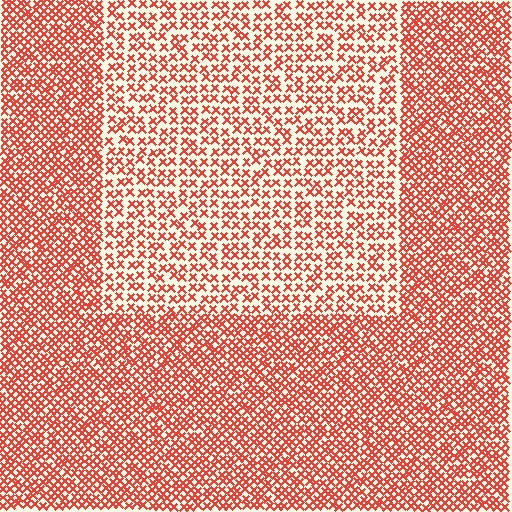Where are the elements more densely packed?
The elements are more densely packed outside the rectangle boundary.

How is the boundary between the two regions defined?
The boundary is defined by a change in element density (approximately 1.8x ratio). All elements are the same color, size, and shape.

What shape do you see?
I see a rectangle.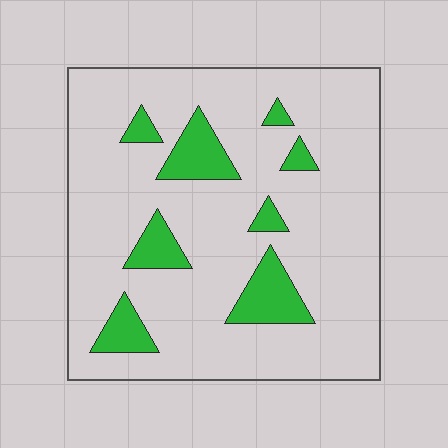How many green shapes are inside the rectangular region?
8.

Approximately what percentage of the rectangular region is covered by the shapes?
Approximately 15%.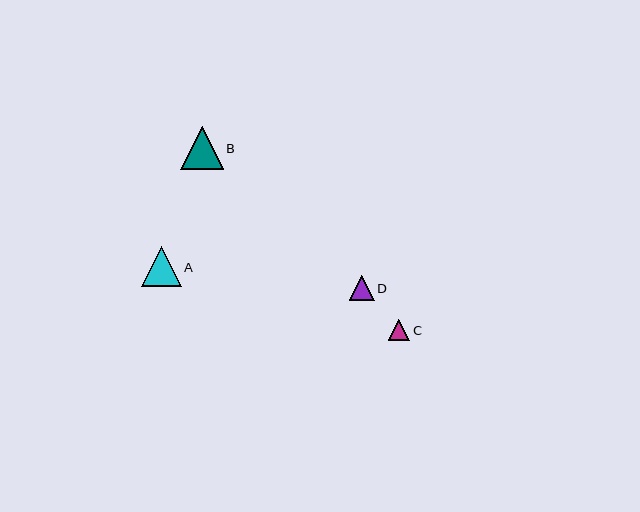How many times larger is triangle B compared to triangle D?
Triangle B is approximately 1.7 times the size of triangle D.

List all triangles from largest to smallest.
From largest to smallest: B, A, D, C.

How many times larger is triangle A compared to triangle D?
Triangle A is approximately 1.6 times the size of triangle D.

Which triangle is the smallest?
Triangle C is the smallest with a size of approximately 21 pixels.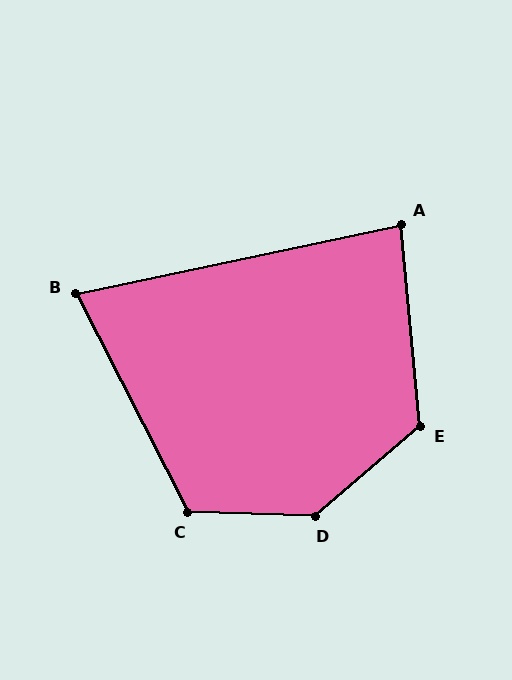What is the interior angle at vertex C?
Approximately 119 degrees (obtuse).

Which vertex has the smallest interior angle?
B, at approximately 75 degrees.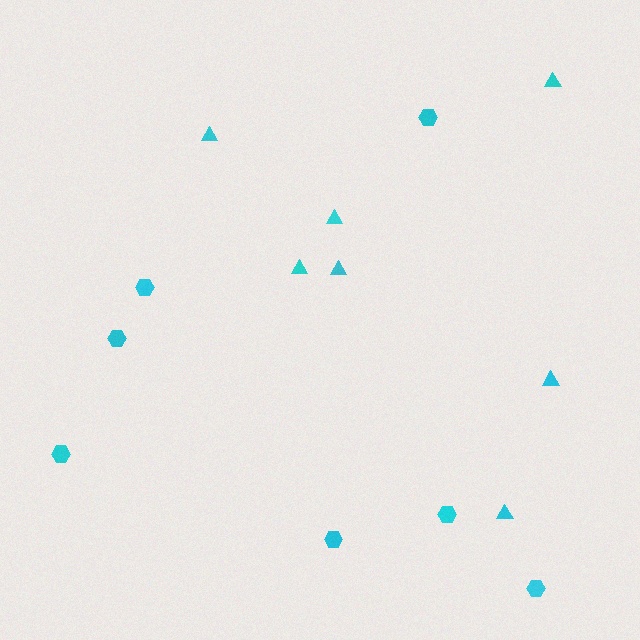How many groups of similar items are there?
There are 2 groups: one group of triangles (7) and one group of hexagons (7).